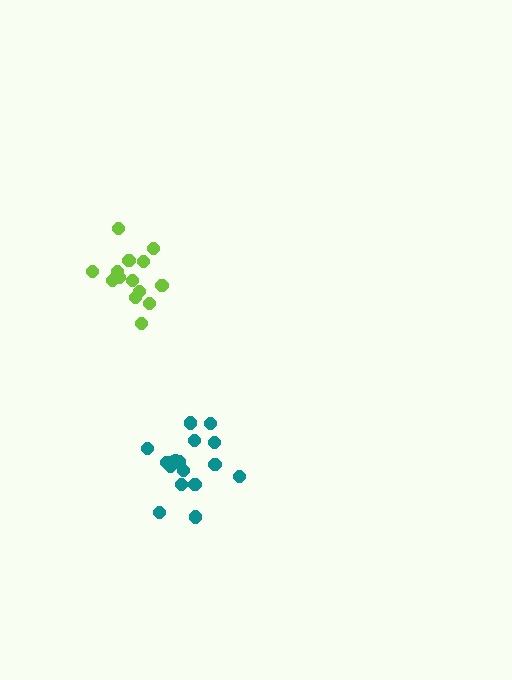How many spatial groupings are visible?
There are 2 spatial groupings.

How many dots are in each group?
Group 1: 17 dots, Group 2: 14 dots (31 total).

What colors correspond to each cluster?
The clusters are colored: teal, lime.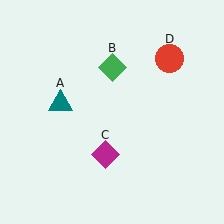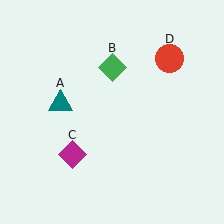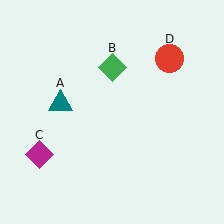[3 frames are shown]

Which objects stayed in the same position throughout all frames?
Teal triangle (object A) and green diamond (object B) and red circle (object D) remained stationary.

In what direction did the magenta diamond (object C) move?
The magenta diamond (object C) moved left.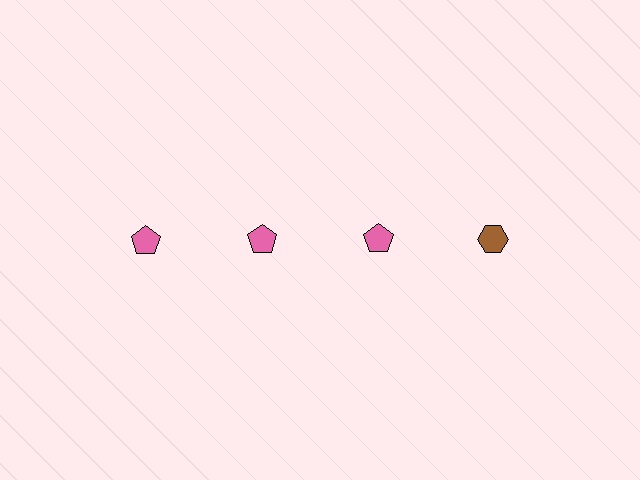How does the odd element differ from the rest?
It differs in both color (brown instead of pink) and shape (hexagon instead of pentagon).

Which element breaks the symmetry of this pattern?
The brown hexagon in the top row, second from right column breaks the symmetry. All other shapes are pink pentagons.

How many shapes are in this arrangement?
There are 4 shapes arranged in a grid pattern.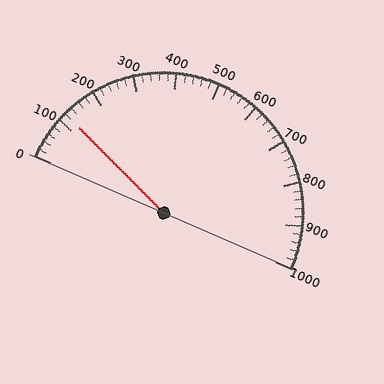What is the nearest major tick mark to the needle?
The nearest major tick mark is 100.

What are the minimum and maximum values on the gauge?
The gauge ranges from 0 to 1000.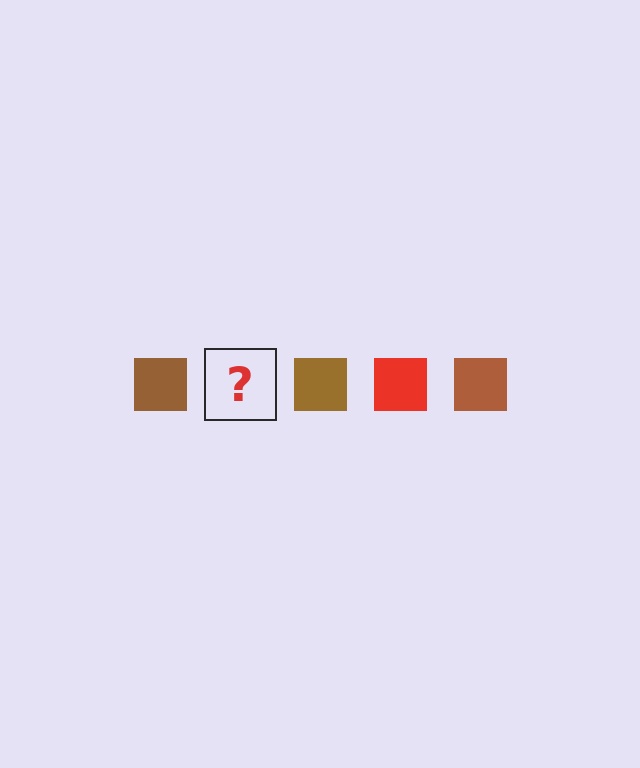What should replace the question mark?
The question mark should be replaced with a red square.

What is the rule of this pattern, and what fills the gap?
The rule is that the pattern cycles through brown, red squares. The gap should be filled with a red square.